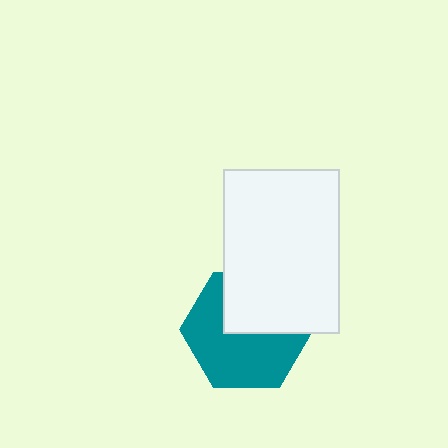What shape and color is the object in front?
The object in front is a white rectangle.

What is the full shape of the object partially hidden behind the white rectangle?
The partially hidden object is a teal hexagon.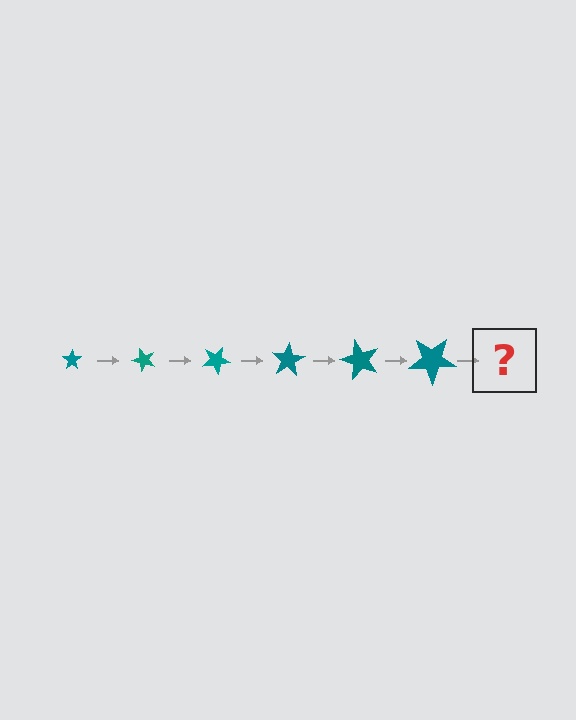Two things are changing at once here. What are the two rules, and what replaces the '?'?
The two rules are that the star grows larger each step and it rotates 50 degrees each step. The '?' should be a star, larger than the previous one and rotated 300 degrees from the start.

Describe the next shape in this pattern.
It should be a star, larger than the previous one and rotated 300 degrees from the start.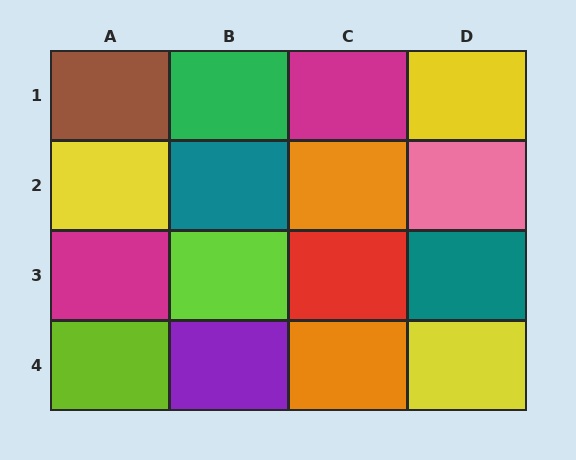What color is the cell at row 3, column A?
Magenta.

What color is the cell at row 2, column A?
Yellow.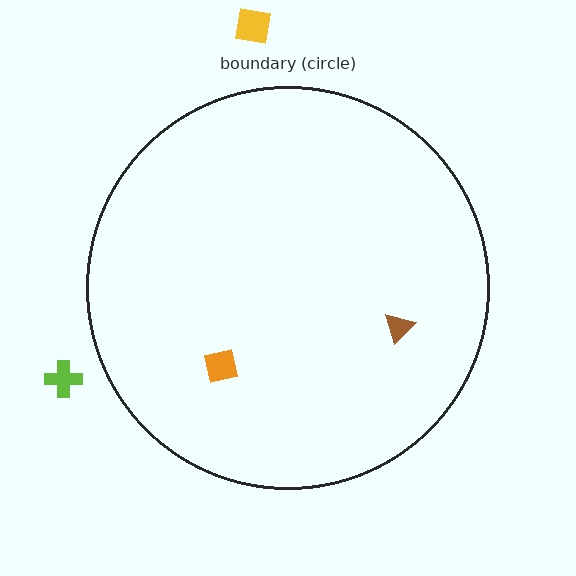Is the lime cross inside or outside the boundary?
Outside.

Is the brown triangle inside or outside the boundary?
Inside.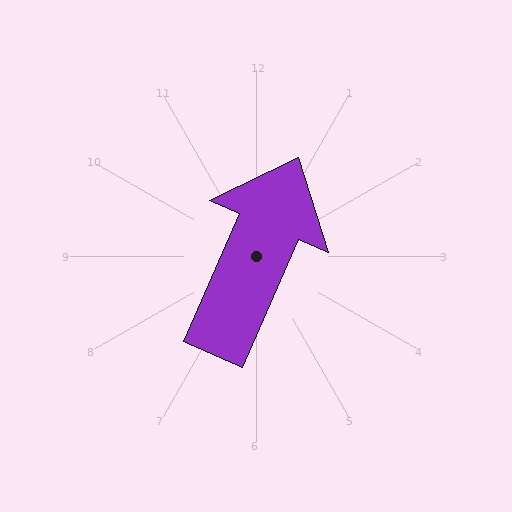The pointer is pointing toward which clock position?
Roughly 1 o'clock.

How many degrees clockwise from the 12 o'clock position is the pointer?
Approximately 24 degrees.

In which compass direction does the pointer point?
Northeast.